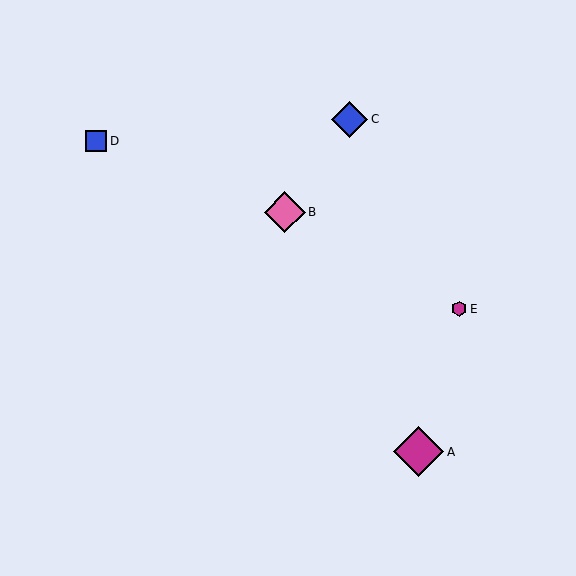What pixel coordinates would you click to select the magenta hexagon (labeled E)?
Click at (459, 309) to select the magenta hexagon E.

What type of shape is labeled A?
Shape A is a magenta diamond.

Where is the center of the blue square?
The center of the blue square is at (96, 141).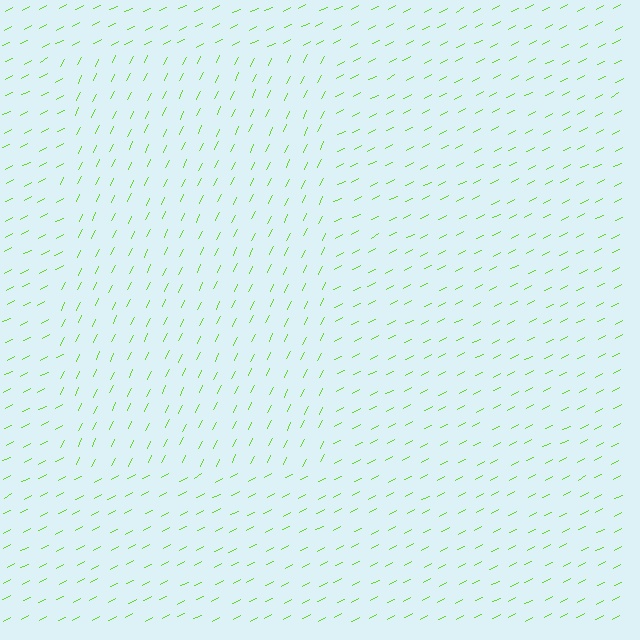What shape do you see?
I see a rectangle.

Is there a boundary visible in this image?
Yes, there is a texture boundary formed by a change in line orientation.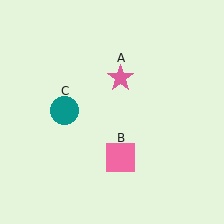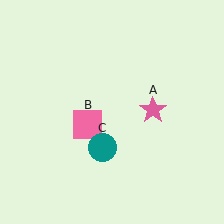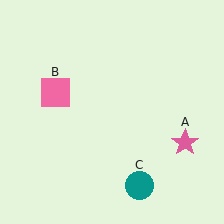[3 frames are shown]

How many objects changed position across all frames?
3 objects changed position: pink star (object A), pink square (object B), teal circle (object C).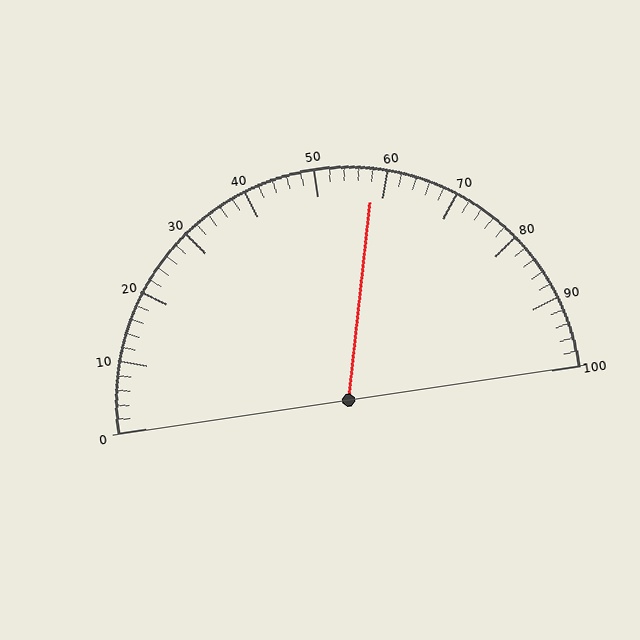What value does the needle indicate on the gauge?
The needle indicates approximately 58.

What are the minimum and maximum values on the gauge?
The gauge ranges from 0 to 100.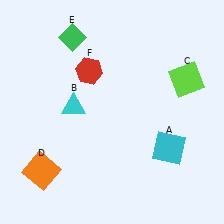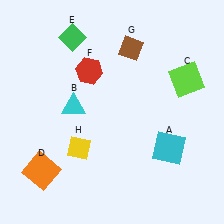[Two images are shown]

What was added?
A brown diamond (G), a yellow diamond (H) were added in Image 2.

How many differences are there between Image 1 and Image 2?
There are 2 differences between the two images.